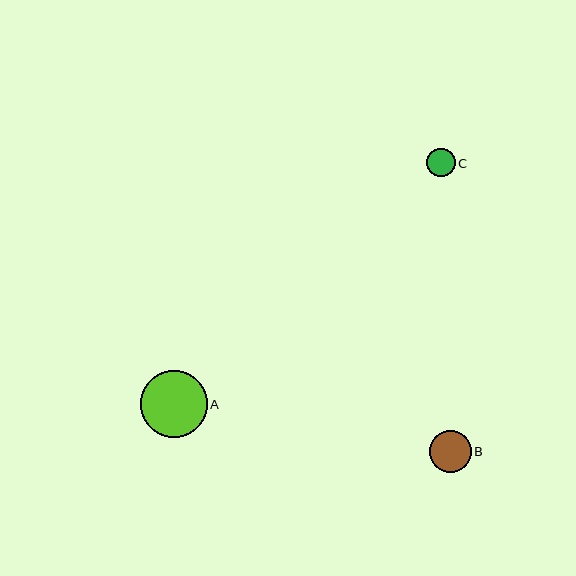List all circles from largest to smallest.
From largest to smallest: A, B, C.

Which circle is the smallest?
Circle C is the smallest with a size of approximately 29 pixels.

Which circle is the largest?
Circle A is the largest with a size of approximately 67 pixels.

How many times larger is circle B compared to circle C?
Circle B is approximately 1.5 times the size of circle C.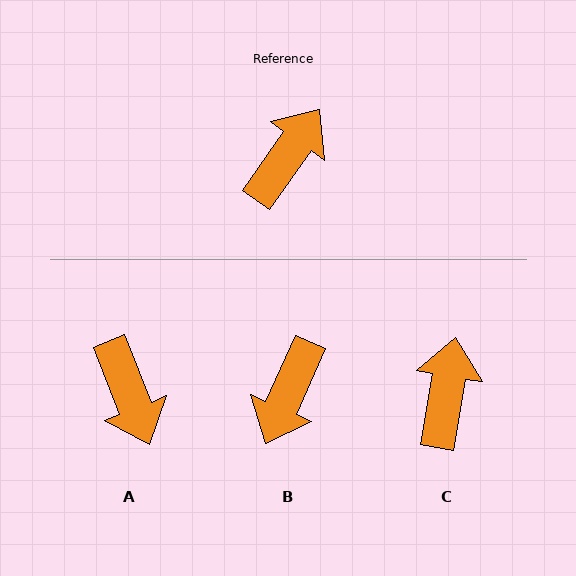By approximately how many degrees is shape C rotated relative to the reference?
Approximately 25 degrees counter-clockwise.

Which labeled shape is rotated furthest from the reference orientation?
B, about 169 degrees away.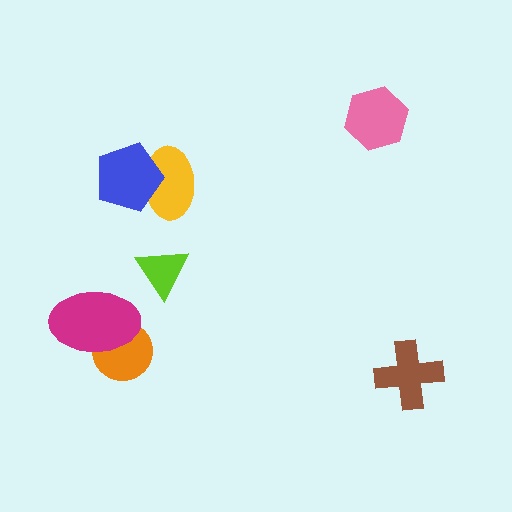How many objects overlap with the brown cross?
0 objects overlap with the brown cross.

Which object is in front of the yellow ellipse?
The blue pentagon is in front of the yellow ellipse.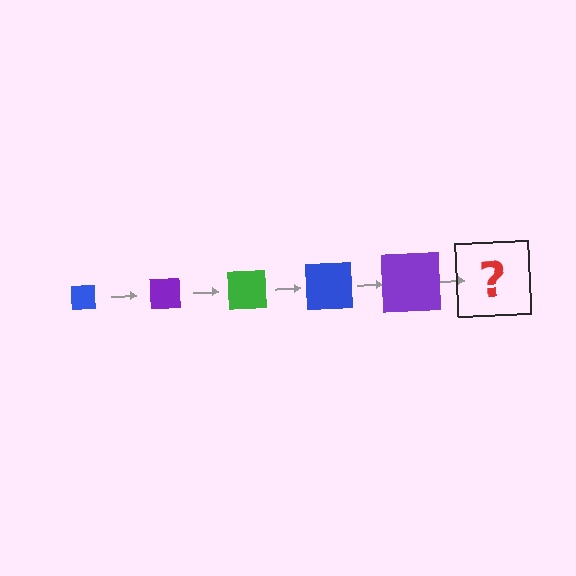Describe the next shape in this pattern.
It should be a green square, larger than the previous one.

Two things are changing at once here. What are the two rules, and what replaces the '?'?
The two rules are that the square grows larger each step and the color cycles through blue, purple, and green. The '?' should be a green square, larger than the previous one.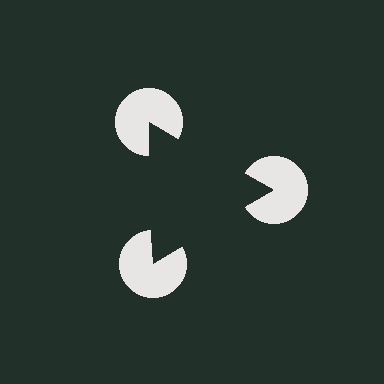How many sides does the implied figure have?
3 sides.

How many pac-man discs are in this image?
There are 3 — one at each vertex of the illusory triangle.